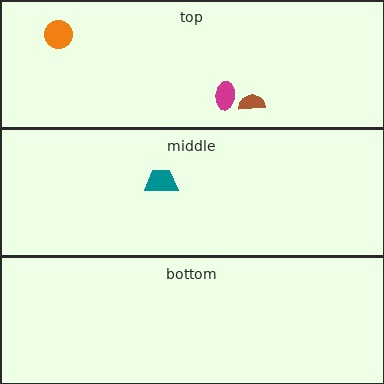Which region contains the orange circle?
The top region.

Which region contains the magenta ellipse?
The top region.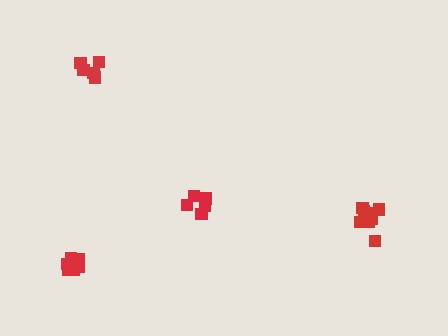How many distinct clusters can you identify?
There are 4 distinct clusters.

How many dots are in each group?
Group 1: 5 dots, Group 2: 8 dots, Group 3: 7 dots, Group 4: 5 dots (25 total).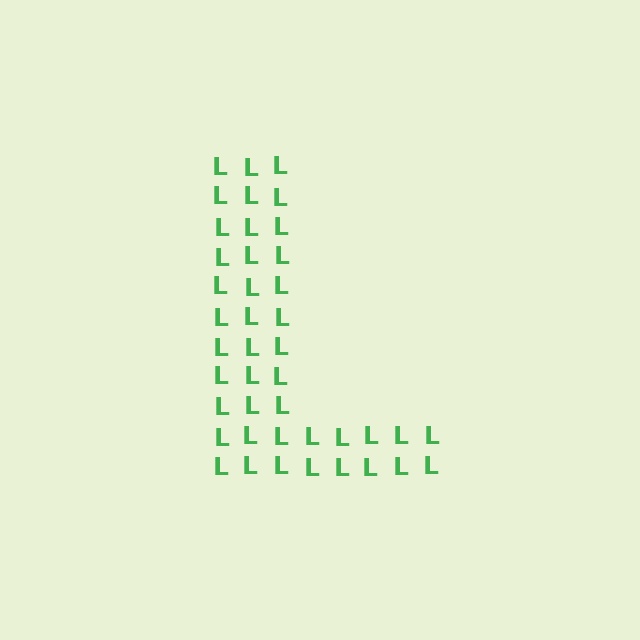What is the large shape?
The large shape is the letter L.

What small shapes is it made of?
It is made of small letter L's.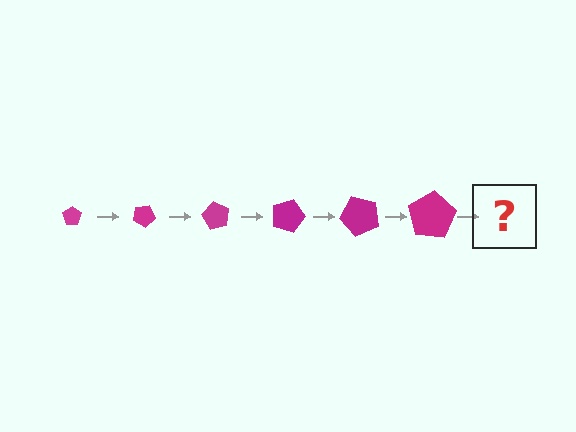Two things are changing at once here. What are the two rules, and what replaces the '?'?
The two rules are that the pentagon grows larger each step and it rotates 30 degrees each step. The '?' should be a pentagon, larger than the previous one and rotated 180 degrees from the start.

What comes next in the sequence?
The next element should be a pentagon, larger than the previous one and rotated 180 degrees from the start.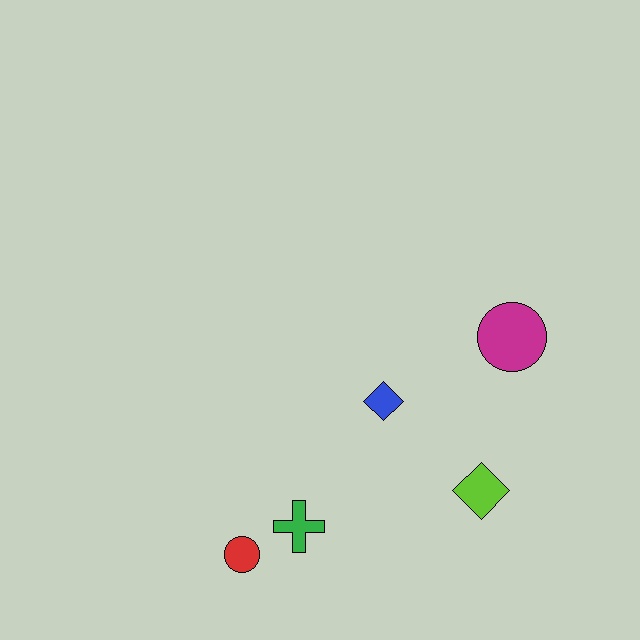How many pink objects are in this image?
There are no pink objects.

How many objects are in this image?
There are 5 objects.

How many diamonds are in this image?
There are 2 diamonds.